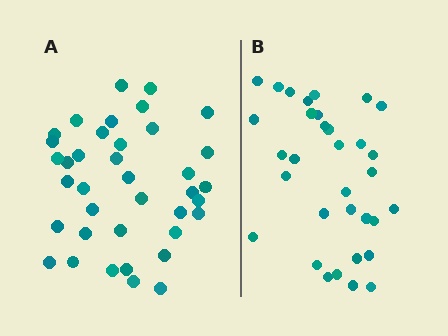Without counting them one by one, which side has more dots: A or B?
Region A (the left region) has more dots.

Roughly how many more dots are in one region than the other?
Region A has about 5 more dots than region B.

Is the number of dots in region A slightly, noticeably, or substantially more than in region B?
Region A has only slightly more — the two regions are fairly close. The ratio is roughly 1.2 to 1.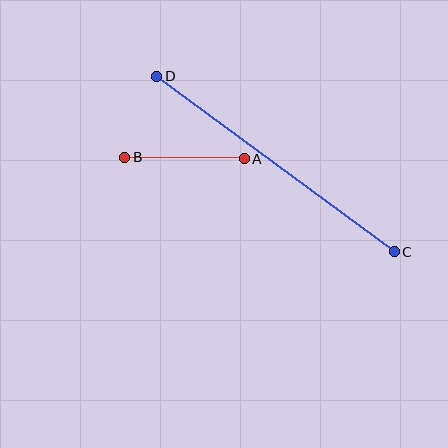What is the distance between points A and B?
The distance is approximately 120 pixels.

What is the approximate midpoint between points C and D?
The midpoint is at approximately (276, 164) pixels.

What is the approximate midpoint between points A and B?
The midpoint is at approximately (185, 158) pixels.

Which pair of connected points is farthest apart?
Points C and D are farthest apart.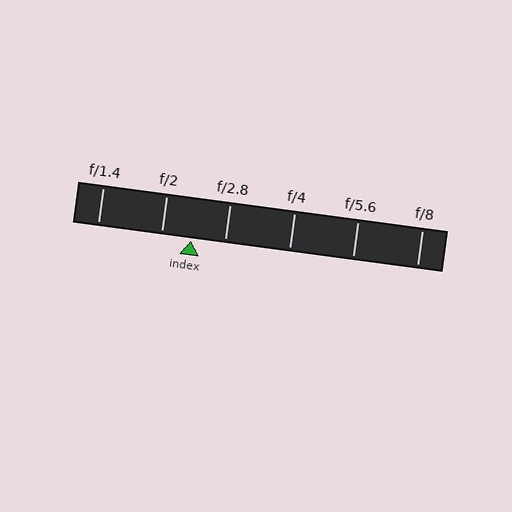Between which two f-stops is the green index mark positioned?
The index mark is between f/2 and f/2.8.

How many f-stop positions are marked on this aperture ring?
There are 6 f-stop positions marked.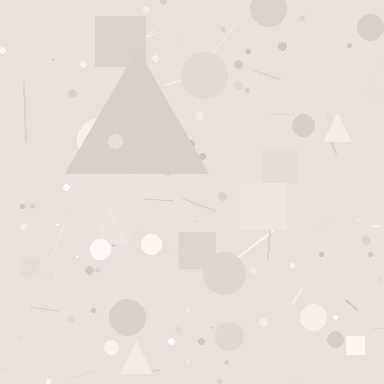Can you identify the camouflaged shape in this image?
The camouflaged shape is a triangle.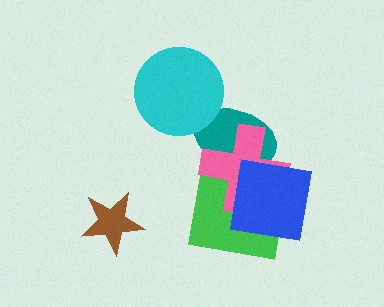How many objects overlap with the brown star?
0 objects overlap with the brown star.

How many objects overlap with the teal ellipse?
4 objects overlap with the teal ellipse.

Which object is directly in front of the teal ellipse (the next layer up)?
The green square is directly in front of the teal ellipse.